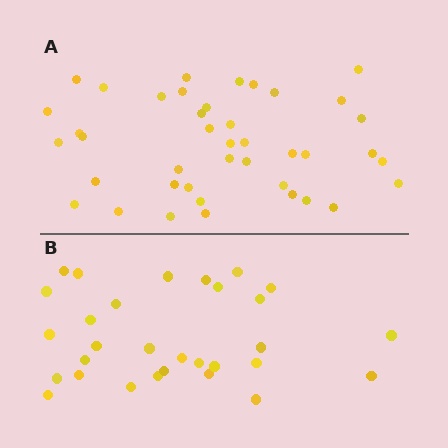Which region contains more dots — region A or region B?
Region A (the top region) has more dots.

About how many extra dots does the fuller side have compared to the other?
Region A has roughly 12 or so more dots than region B.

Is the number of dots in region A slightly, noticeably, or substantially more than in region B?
Region A has noticeably more, but not dramatically so. The ratio is roughly 1.4 to 1.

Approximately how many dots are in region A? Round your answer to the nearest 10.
About 40 dots. (The exact count is 41, which rounds to 40.)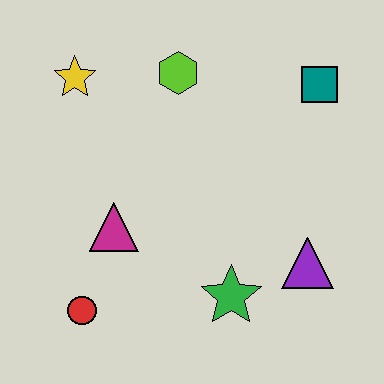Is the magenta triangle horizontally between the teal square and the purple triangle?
No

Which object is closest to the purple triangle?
The green star is closest to the purple triangle.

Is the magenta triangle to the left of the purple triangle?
Yes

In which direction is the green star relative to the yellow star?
The green star is below the yellow star.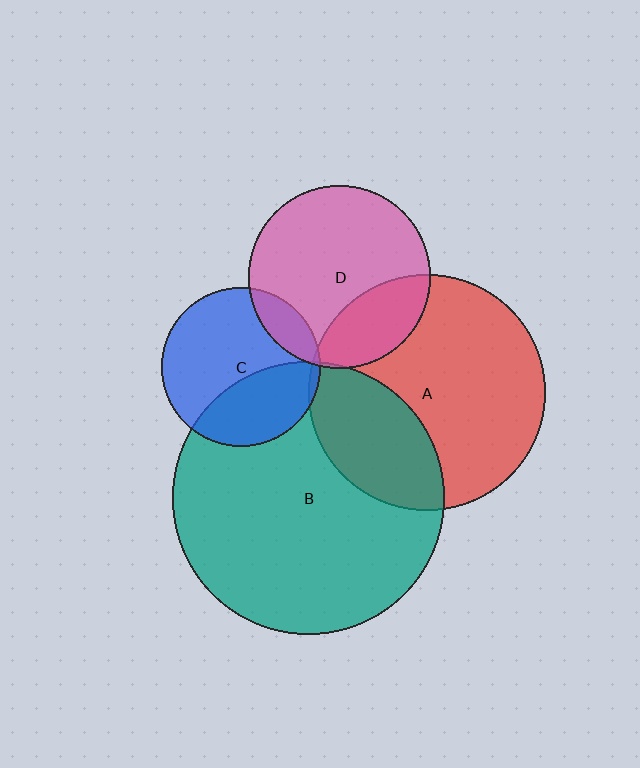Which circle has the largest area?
Circle B (teal).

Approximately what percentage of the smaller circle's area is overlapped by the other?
Approximately 35%.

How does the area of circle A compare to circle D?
Approximately 1.7 times.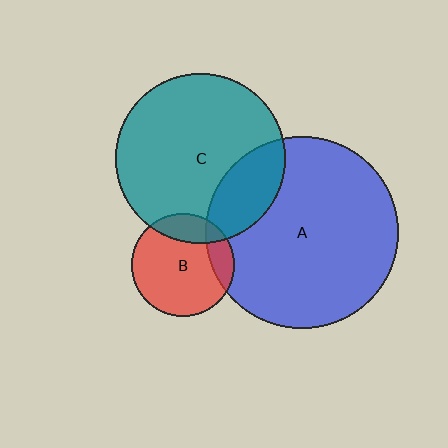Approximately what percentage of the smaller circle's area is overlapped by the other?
Approximately 15%.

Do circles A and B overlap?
Yes.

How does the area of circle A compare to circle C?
Approximately 1.3 times.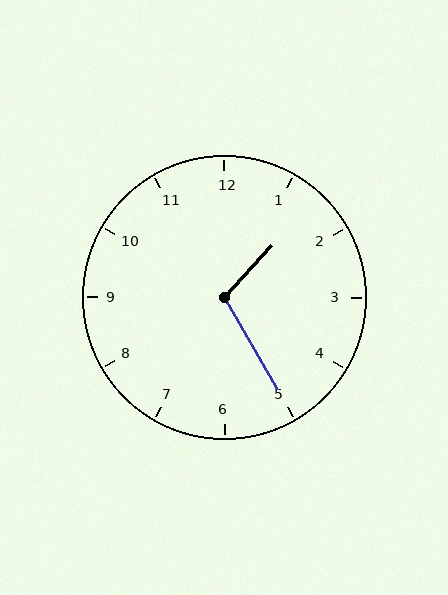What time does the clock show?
1:25.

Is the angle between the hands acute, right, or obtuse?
It is obtuse.